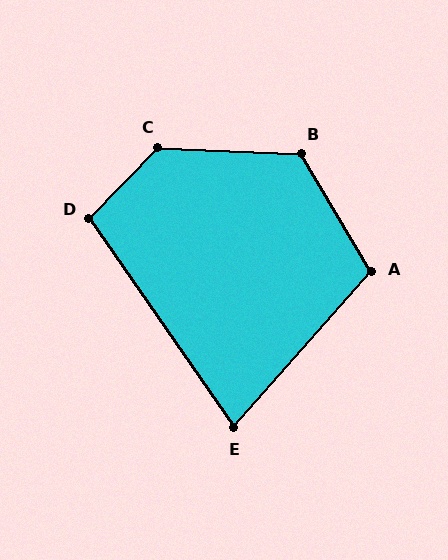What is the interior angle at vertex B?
Approximately 123 degrees (obtuse).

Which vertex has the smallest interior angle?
E, at approximately 76 degrees.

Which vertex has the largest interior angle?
C, at approximately 131 degrees.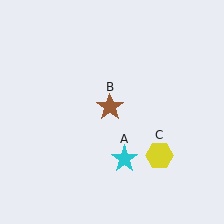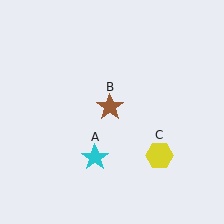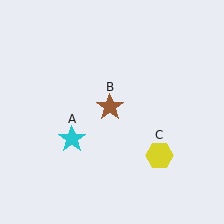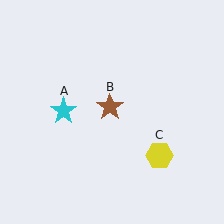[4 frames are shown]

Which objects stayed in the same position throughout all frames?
Brown star (object B) and yellow hexagon (object C) remained stationary.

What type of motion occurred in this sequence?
The cyan star (object A) rotated clockwise around the center of the scene.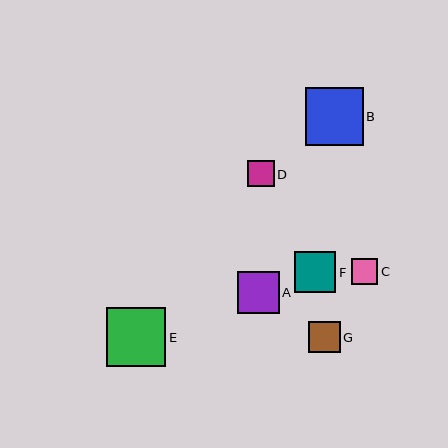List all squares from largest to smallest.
From largest to smallest: E, B, A, F, G, D, C.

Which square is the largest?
Square E is the largest with a size of approximately 59 pixels.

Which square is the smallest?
Square C is the smallest with a size of approximately 26 pixels.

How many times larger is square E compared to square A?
Square E is approximately 1.4 times the size of square A.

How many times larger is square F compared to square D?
Square F is approximately 1.6 times the size of square D.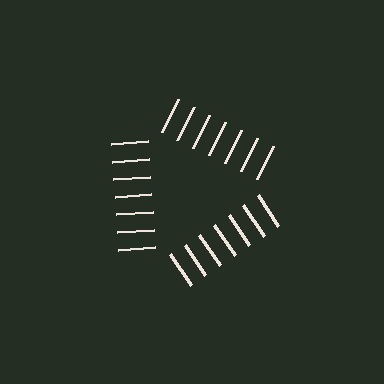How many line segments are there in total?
21 — 7 along each of the 3 edges.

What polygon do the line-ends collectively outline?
An illusory triangle — the line segments terminate on its edges but no continuous stroke is drawn.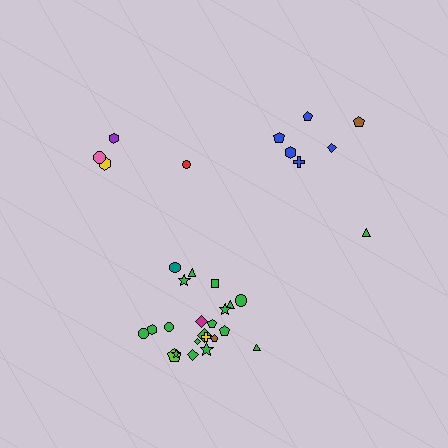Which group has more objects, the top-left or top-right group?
The top-right group.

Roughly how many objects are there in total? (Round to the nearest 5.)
Roughly 35 objects in total.